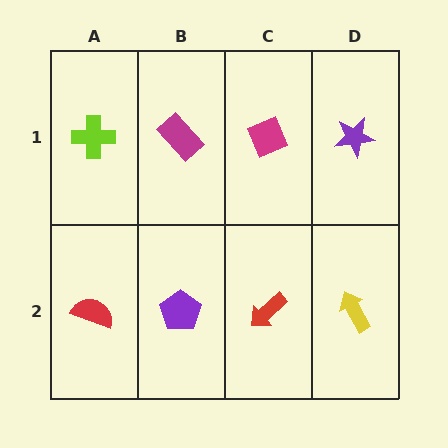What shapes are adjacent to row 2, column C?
A magenta diamond (row 1, column C), a purple pentagon (row 2, column B), a yellow arrow (row 2, column D).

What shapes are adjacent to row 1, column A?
A red semicircle (row 2, column A), a magenta rectangle (row 1, column B).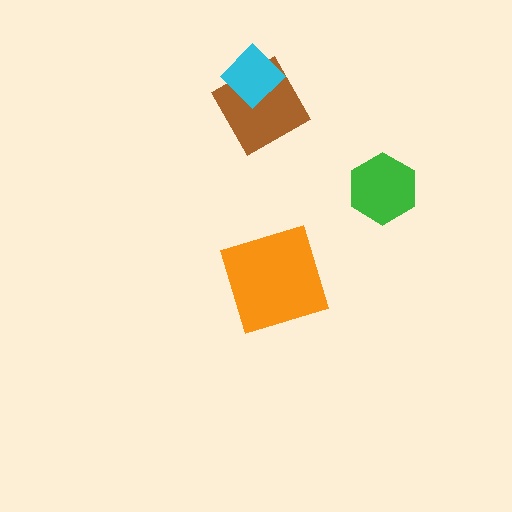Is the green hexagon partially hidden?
No, no other shape covers it.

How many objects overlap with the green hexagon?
0 objects overlap with the green hexagon.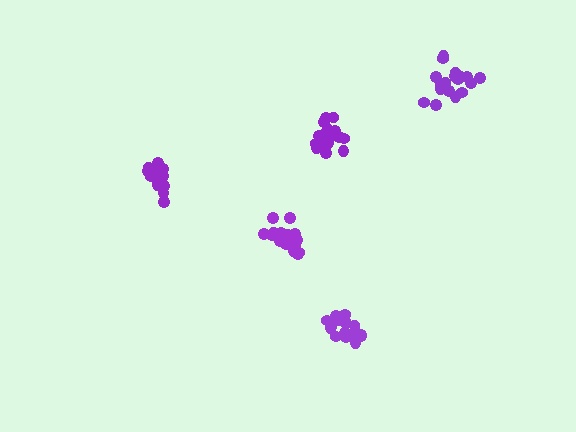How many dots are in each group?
Group 1: 18 dots, Group 2: 20 dots, Group 3: 18 dots, Group 4: 20 dots, Group 5: 18 dots (94 total).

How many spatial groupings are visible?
There are 5 spatial groupings.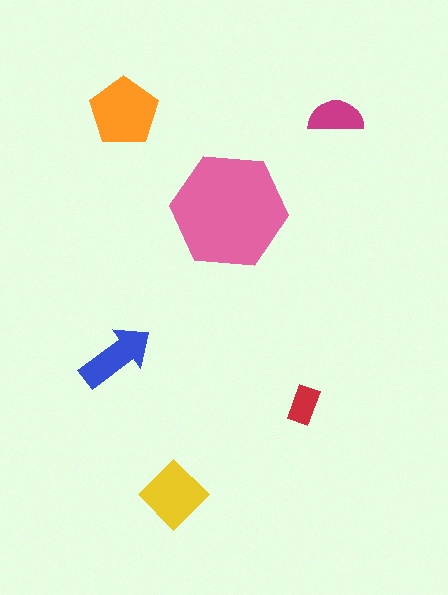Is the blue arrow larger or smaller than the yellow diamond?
Smaller.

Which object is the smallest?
The red rectangle.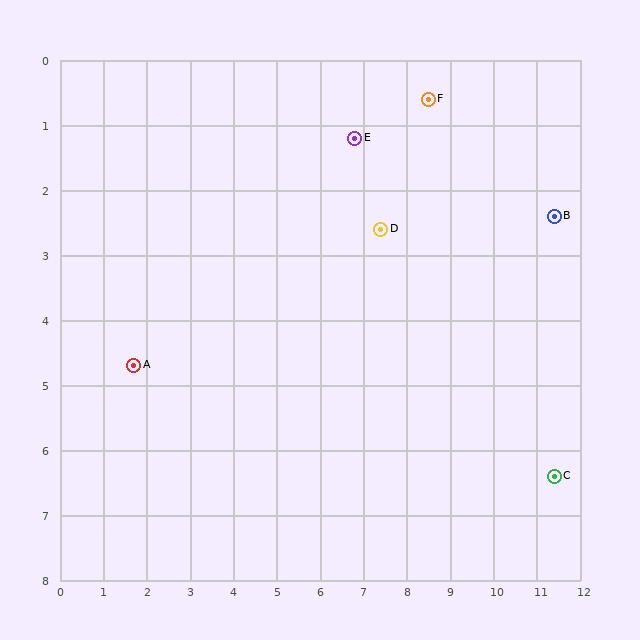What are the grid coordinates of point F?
Point F is at approximately (8.5, 0.6).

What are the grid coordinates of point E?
Point E is at approximately (6.8, 1.2).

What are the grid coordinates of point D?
Point D is at approximately (7.4, 2.6).